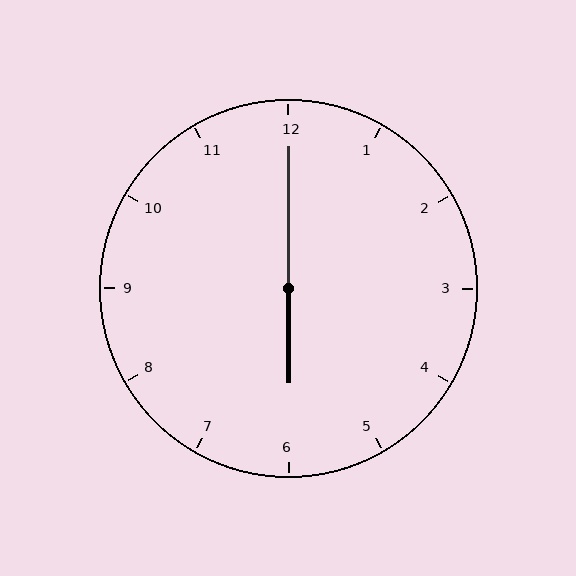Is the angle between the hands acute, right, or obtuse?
It is obtuse.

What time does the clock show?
6:00.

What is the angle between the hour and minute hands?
Approximately 180 degrees.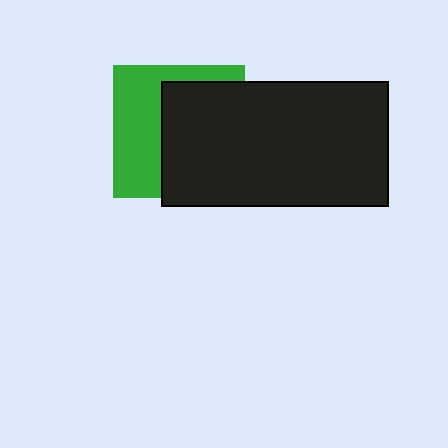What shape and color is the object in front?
The object in front is a black rectangle.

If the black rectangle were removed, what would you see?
You would see the complete green square.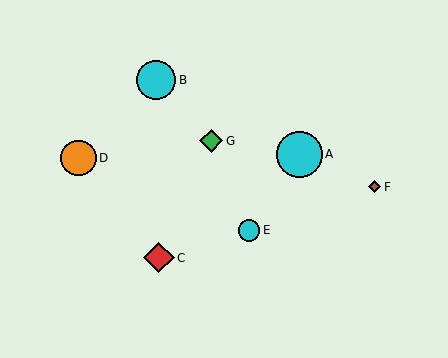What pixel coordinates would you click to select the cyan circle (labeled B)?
Click at (156, 80) to select the cyan circle B.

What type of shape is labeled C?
Shape C is a red diamond.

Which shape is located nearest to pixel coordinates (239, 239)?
The cyan circle (labeled E) at (249, 230) is nearest to that location.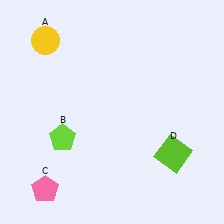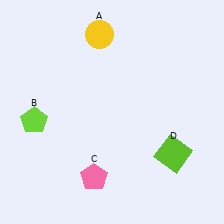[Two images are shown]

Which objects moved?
The objects that moved are: the yellow circle (A), the lime pentagon (B), the pink pentagon (C).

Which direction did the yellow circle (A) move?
The yellow circle (A) moved right.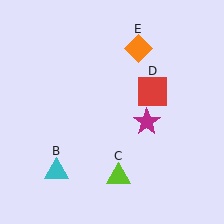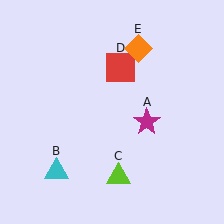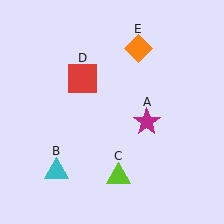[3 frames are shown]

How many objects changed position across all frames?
1 object changed position: red square (object D).